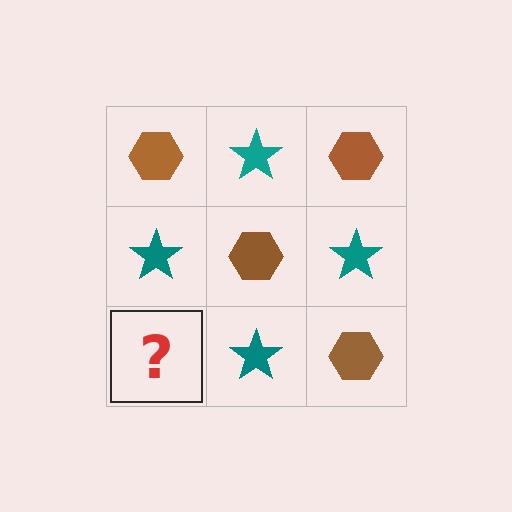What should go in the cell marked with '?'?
The missing cell should contain a brown hexagon.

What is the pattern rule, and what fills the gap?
The rule is that it alternates brown hexagon and teal star in a checkerboard pattern. The gap should be filled with a brown hexagon.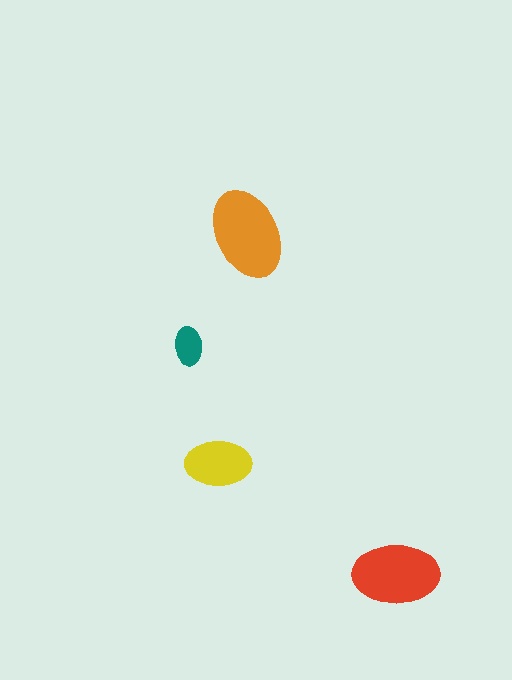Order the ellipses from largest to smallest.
the orange one, the red one, the yellow one, the teal one.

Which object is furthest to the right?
The red ellipse is rightmost.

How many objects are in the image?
There are 4 objects in the image.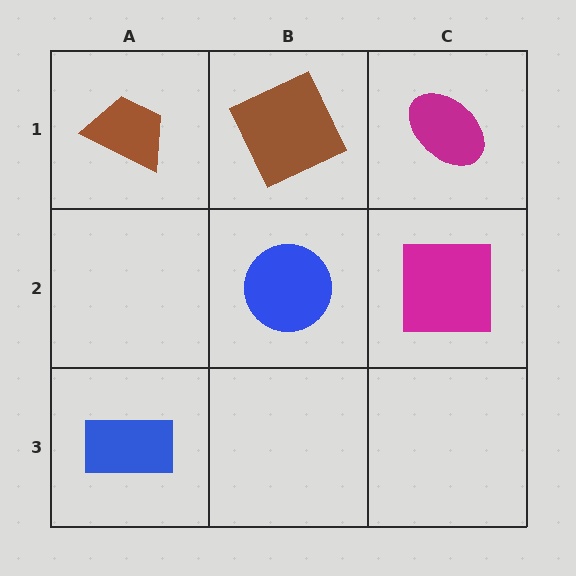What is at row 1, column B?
A brown square.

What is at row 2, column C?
A magenta square.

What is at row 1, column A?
A brown trapezoid.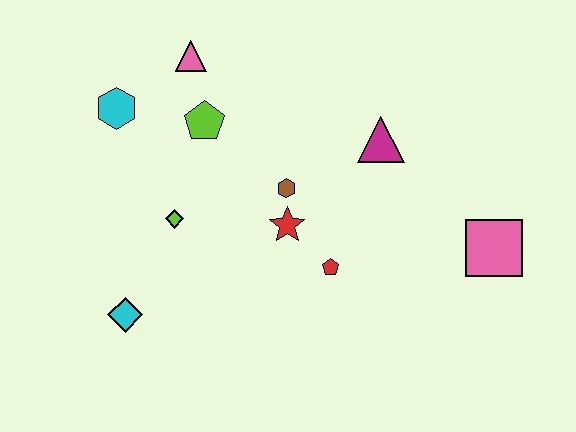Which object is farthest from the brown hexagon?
The pink square is farthest from the brown hexagon.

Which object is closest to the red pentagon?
The red star is closest to the red pentagon.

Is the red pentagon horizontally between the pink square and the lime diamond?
Yes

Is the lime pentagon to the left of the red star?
Yes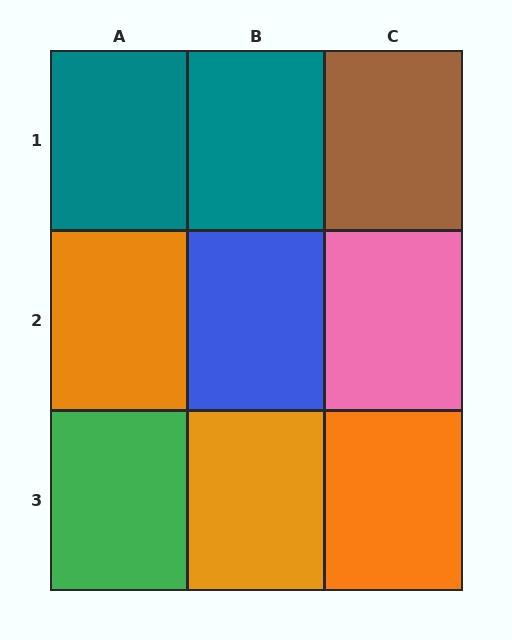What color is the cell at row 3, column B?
Orange.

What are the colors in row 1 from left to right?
Teal, teal, brown.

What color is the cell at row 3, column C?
Orange.